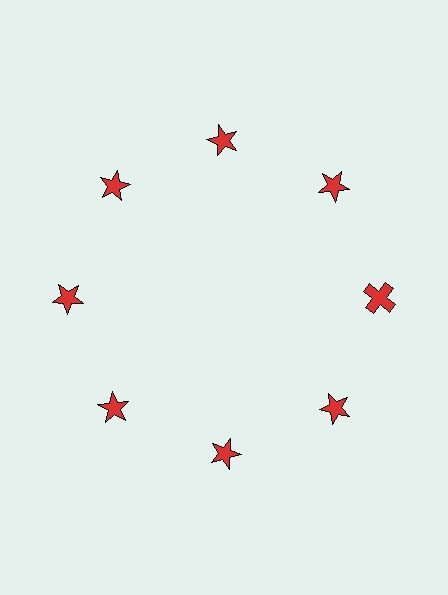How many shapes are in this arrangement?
There are 8 shapes arranged in a ring pattern.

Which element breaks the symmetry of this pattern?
The red cross at roughly the 3 o'clock position breaks the symmetry. All other shapes are red stars.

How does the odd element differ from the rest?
It has a different shape: cross instead of star.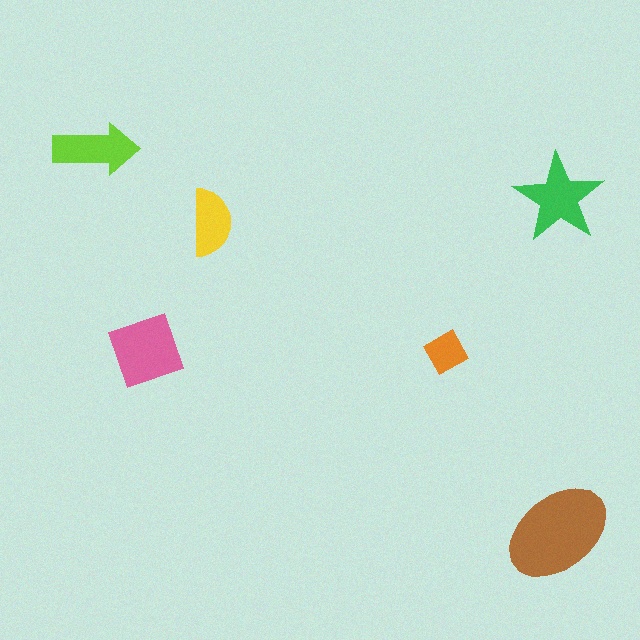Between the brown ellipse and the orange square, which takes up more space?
The brown ellipse.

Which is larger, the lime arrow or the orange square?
The lime arrow.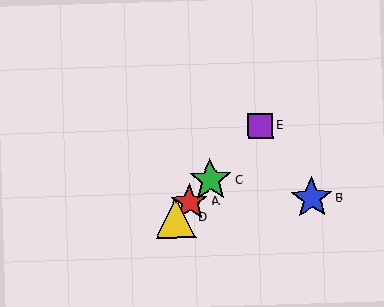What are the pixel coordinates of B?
Object B is at (311, 198).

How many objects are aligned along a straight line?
4 objects (A, C, D, E) are aligned along a straight line.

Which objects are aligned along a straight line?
Objects A, C, D, E are aligned along a straight line.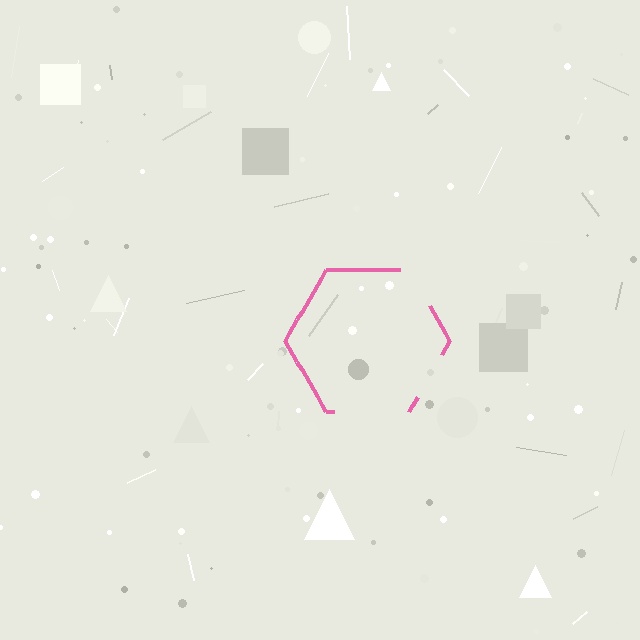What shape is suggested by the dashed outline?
The dashed outline suggests a hexagon.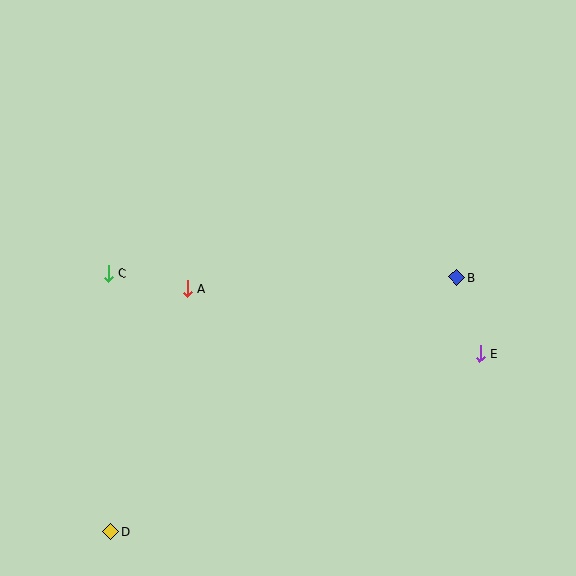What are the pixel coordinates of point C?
Point C is at (109, 273).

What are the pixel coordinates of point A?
Point A is at (187, 289).